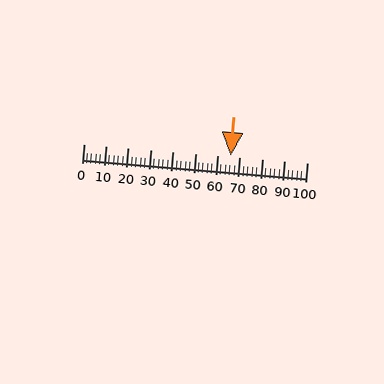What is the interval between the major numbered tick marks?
The major tick marks are spaced 10 units apart.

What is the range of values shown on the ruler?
The ruler shows values from 0 to 100.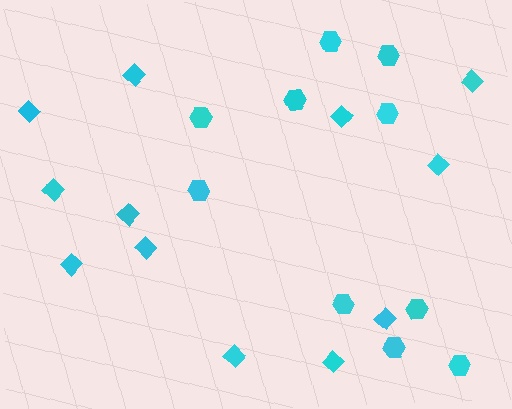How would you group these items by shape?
There are 2 groups: one group of hexagons (10) and one group of diamonds (12).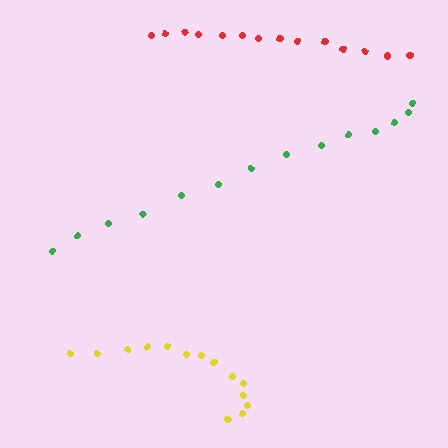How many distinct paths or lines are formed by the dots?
There are 3 distinct paths.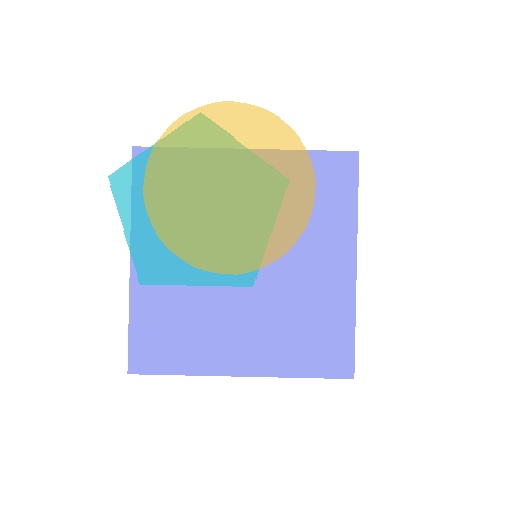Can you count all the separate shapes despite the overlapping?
Yes, there are 3 separate shapes.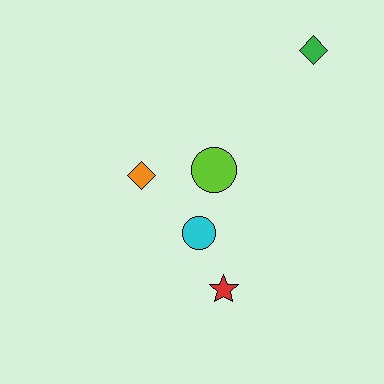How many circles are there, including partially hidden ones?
There are 2 circles.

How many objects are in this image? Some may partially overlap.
There are 5 objects.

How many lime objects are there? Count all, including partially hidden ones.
There is 1 lime object.